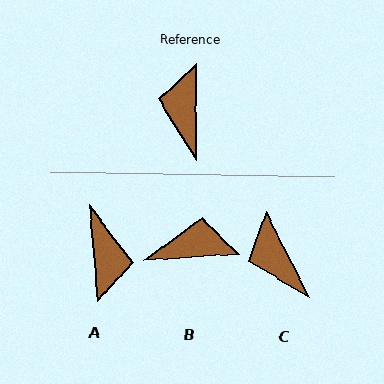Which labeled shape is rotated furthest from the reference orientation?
A, about 175 degrees away.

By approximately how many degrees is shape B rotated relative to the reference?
Approximately 86 degrees clockwise.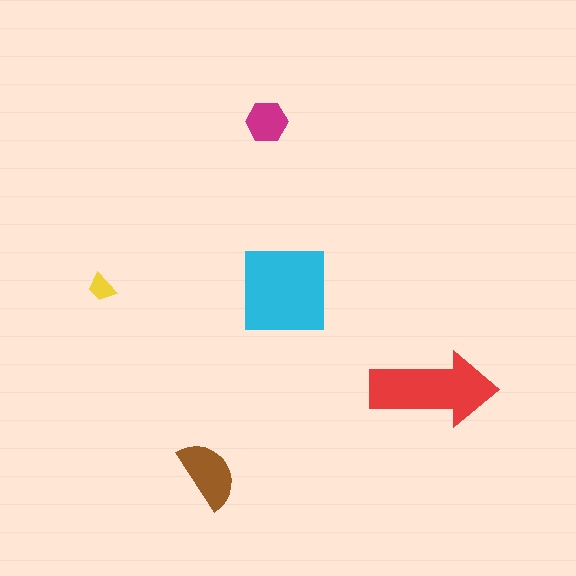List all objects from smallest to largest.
The yellow trapezoid, the magenta hexagon, the brown semicircle, the red arrow, the cyan square.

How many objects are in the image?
There are 5 objects in the image.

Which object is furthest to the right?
The red arrow is rightmost.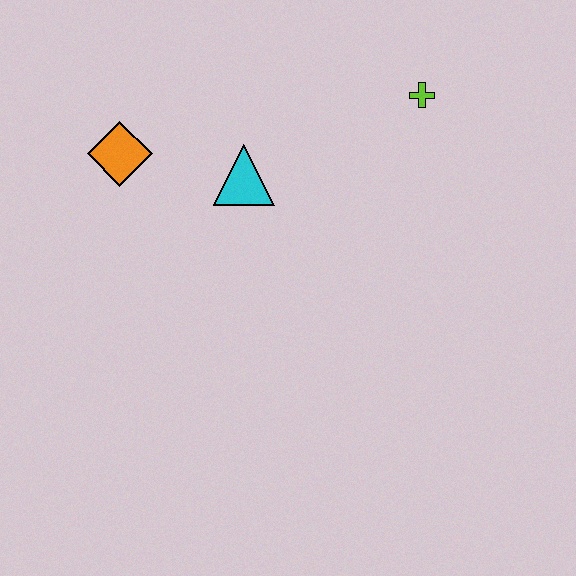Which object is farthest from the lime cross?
The orange diamond is farthest from the lime cross.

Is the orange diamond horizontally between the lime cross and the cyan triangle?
No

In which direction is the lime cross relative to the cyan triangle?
The lime cross is to the right of the cyan triangle.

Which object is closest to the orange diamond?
The cyan triangle is closest to the orange diamond.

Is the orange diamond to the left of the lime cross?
Yes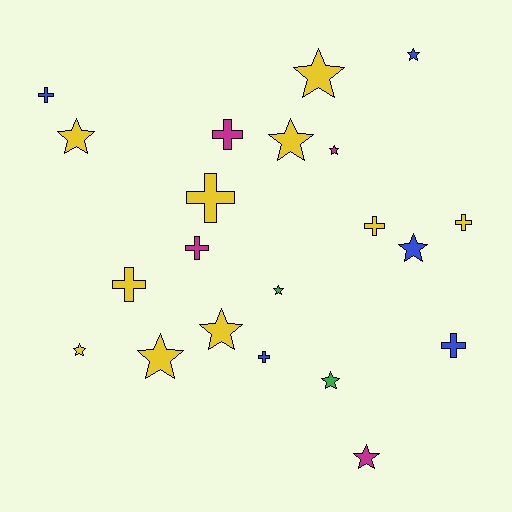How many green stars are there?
There are 2 green stars.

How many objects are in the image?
There are 21 objects.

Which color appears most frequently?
Yellow, with 10 objects.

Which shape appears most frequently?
Star, with 12 objects.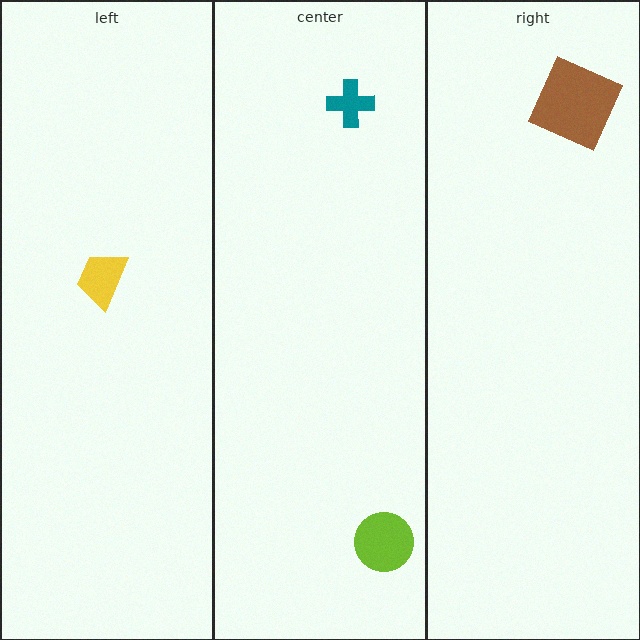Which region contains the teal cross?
The center region.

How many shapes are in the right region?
1.